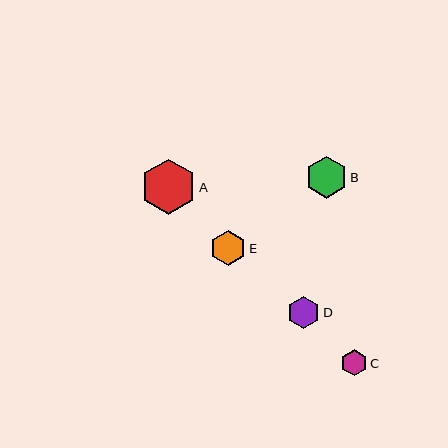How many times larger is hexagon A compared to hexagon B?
Hexagon A is approximately 1.3 times the size of hexagon B.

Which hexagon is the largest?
Hexagon A is the largest with a size of approximately 55 pixels.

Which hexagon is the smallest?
Hexagon C is the smallest with a size of approximately 26 pixels.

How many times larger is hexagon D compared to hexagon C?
Hexagon D is approximately 1.2 times the size of hexagon C.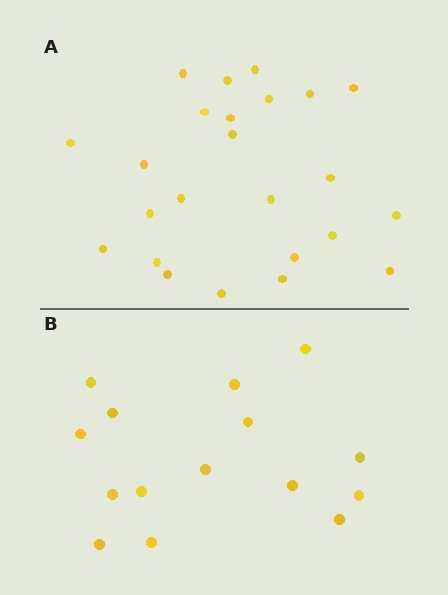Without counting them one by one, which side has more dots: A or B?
Region A (the top region) has more dots.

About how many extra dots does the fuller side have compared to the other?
Region A has roughly 8 or so more dots than region B.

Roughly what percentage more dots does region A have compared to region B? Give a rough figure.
About 60% more.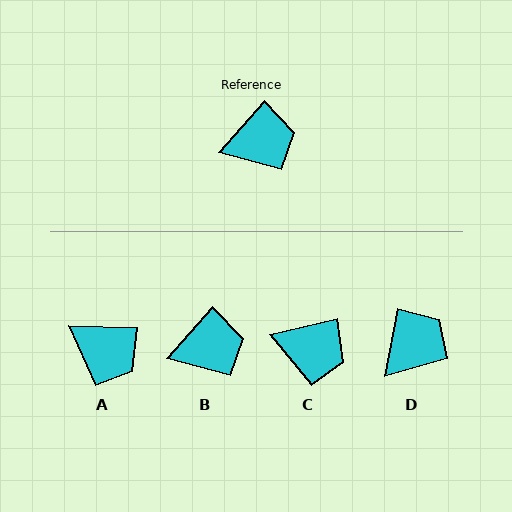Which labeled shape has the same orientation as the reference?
B.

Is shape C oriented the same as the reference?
No, it is off by about 35 degrees.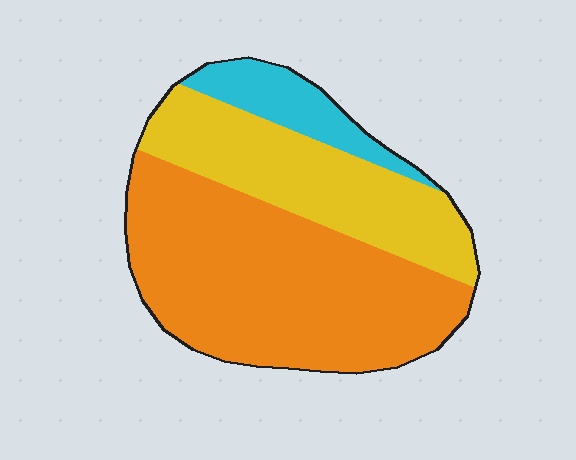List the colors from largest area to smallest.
From largest to smallest: orange, yellow, cyan.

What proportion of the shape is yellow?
Yellow takes up about one third (1/3) of the shape.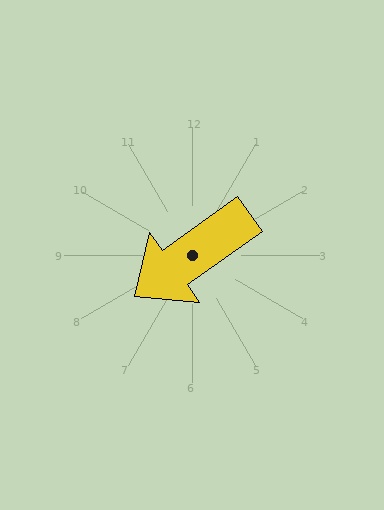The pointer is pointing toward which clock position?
Roughly 8 o'clock.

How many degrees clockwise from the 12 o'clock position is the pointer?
Approximately 234 degrees.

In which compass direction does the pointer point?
Southwest.